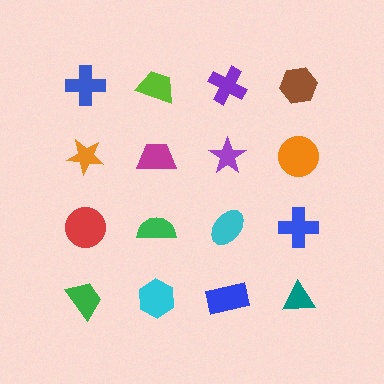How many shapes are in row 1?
4 shapes.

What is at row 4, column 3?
A blue rectangle.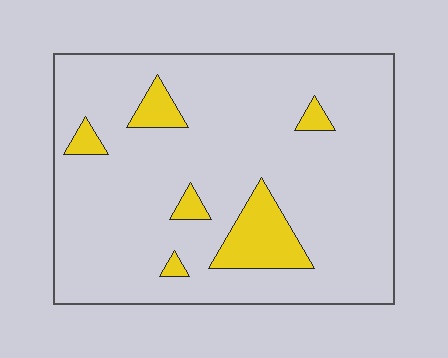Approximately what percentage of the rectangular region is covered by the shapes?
Approximately 10%.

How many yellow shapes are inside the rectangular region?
6.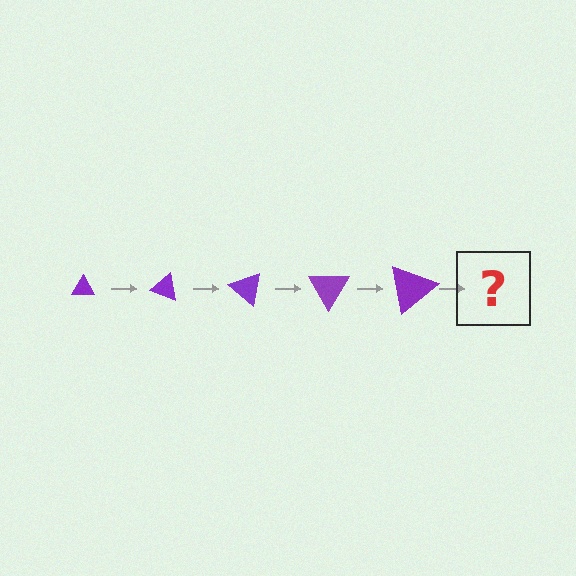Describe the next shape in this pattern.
It should be a triangle, larger than the previous one and rotated 100 degrees from the start.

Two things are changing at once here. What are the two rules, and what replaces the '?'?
The two rules are that the triangle grows larger each step and it rotates 20 degrees each step. The '?' should be a triangle, larger than the previous one and rotated 100 degrees from the start.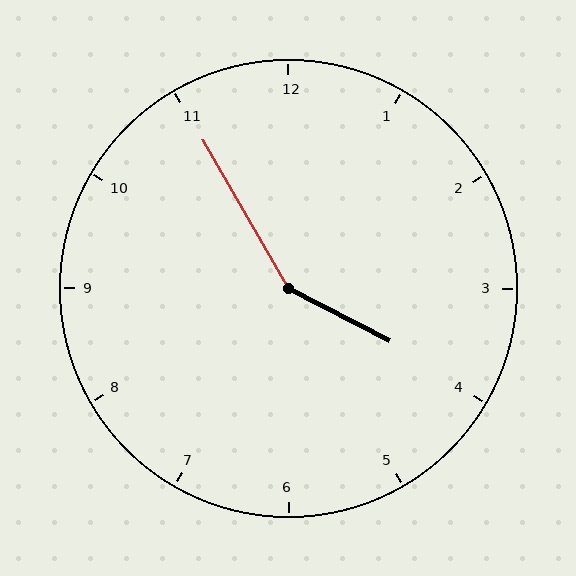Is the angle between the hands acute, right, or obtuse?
It is obtuse.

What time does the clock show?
3:55.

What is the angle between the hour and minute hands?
Approximately 148 degrees.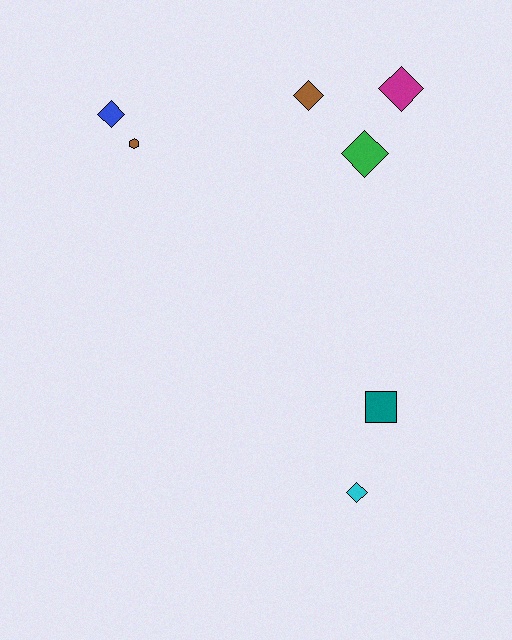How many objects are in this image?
There are 7 objects.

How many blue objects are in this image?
There is 1 blue object.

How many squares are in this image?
There is 1 square.